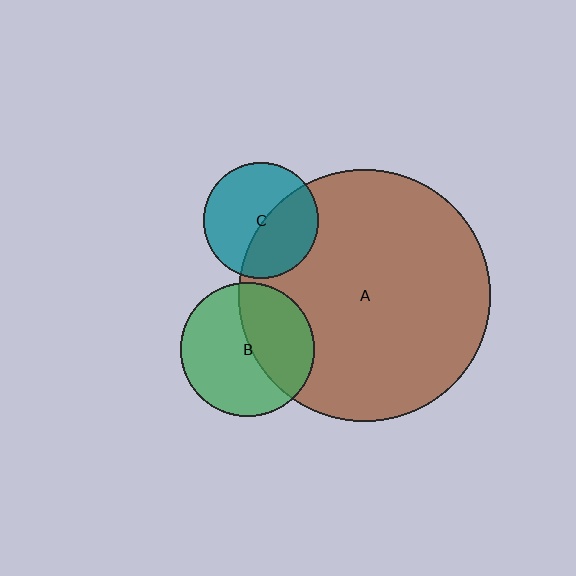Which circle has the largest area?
Circle A (brown).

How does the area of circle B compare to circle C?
Approximately 1.4 times.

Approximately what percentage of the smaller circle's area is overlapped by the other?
Approximately 45%.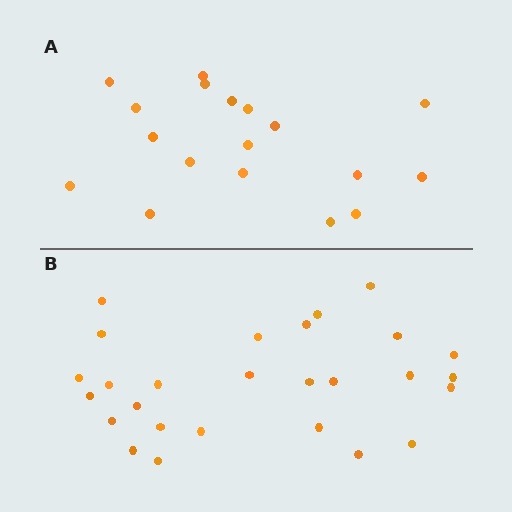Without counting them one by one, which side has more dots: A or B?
Region B (the bottom region) has more dots.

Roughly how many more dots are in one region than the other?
Region B has roughly 8 or so more dots than region A.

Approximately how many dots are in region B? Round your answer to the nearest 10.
About 30 dots. (The exact count is 27, which rounds to 30.)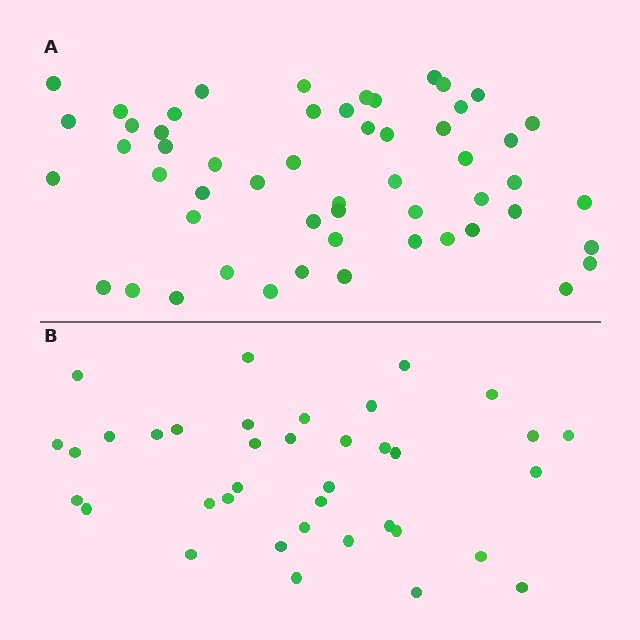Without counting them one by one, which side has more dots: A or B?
Region A (the top region) has more dots.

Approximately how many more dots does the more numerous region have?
Region A has approximately 15 more dots than region B.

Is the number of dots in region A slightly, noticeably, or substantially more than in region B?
Region A has substantially more. The ratio is roughly 1.5 to 1.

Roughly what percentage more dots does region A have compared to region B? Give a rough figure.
About 45% more.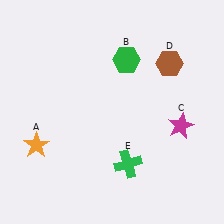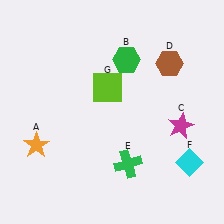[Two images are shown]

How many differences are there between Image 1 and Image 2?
There are 2 differences between the two images.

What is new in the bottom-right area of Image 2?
A cyan diamond (F) was added in the bottom-right area of Image 2.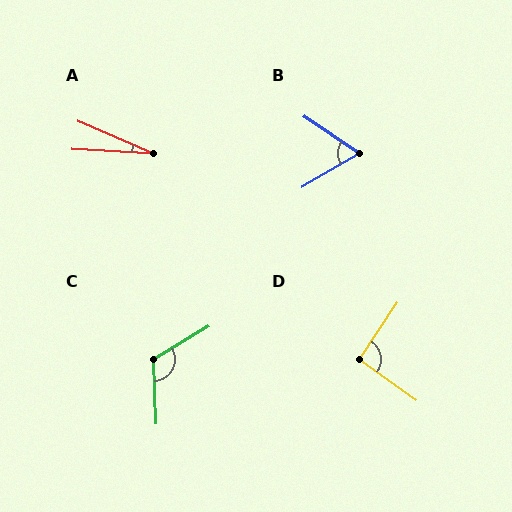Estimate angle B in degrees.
Approximately 65 degrees.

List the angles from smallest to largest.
A (21°), B (65°), D (92°), C (119°).